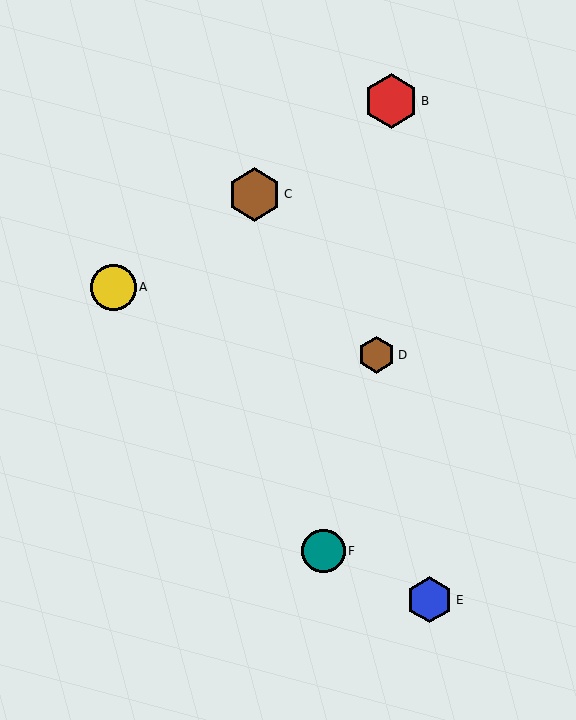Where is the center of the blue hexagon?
The center of the blue hexagon is at (430, 600).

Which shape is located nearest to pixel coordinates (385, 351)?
The brown hexagon (labeled D) at (376, 355) is nearest to that location.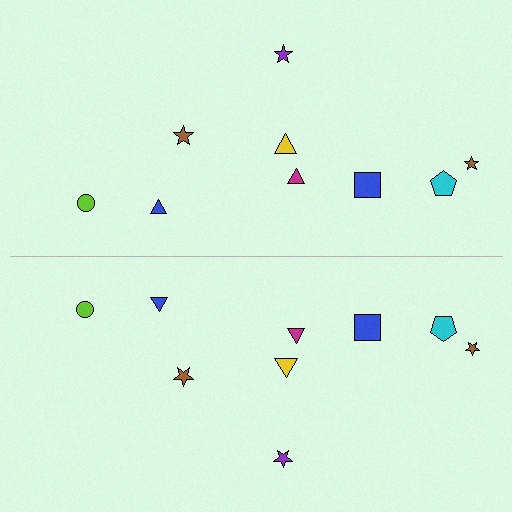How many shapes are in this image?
There are 18 shapes in this image.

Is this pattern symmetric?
Yes, this pattern has bilateral (reflection) symmetry.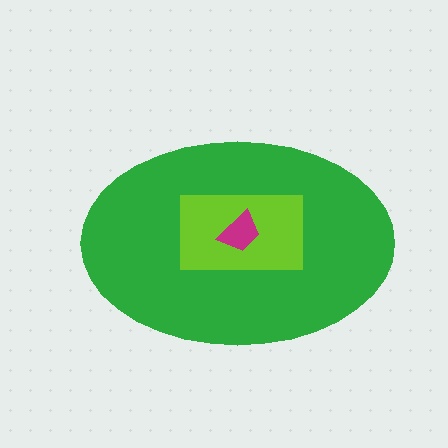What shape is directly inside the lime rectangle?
The magenta trapezoid.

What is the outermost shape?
The green ellipse.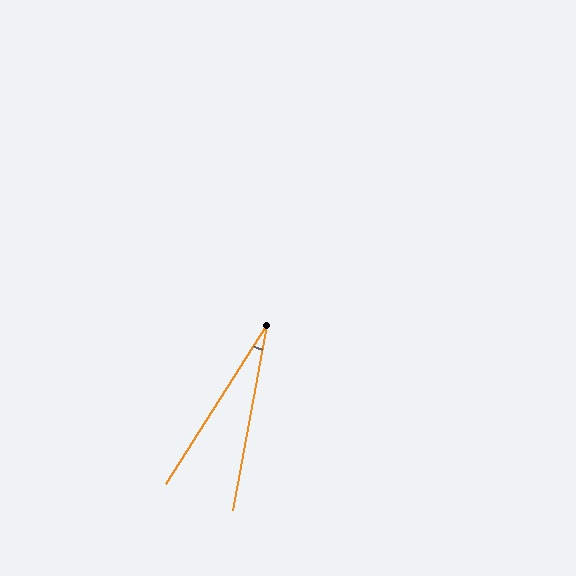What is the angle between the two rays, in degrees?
Approximately 22 degrees.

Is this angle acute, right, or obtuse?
It is acute.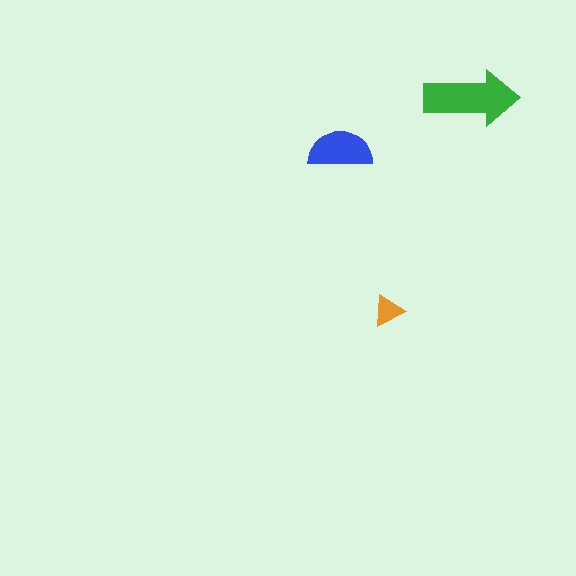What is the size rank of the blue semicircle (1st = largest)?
2nd.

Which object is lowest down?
The orange triangle is bottommost.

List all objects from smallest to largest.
The orange triangle, the blue semicircle, the green arrow.